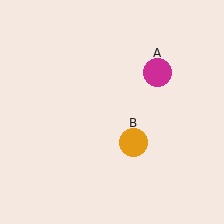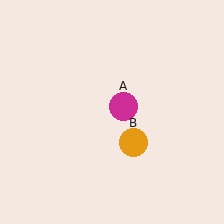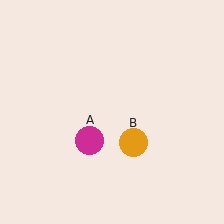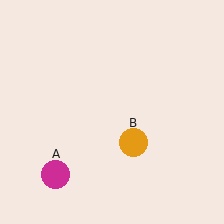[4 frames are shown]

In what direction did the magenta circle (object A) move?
The magenta circle (object A) moved down and to the left.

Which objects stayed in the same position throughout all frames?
Orange circle (object B) remained stationary.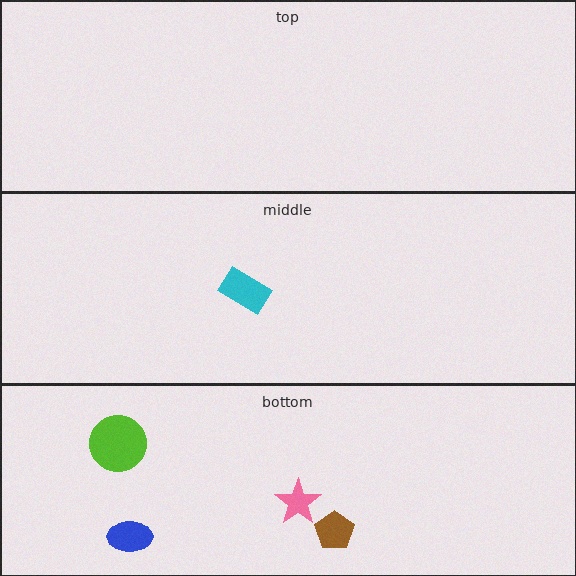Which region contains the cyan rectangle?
The middle region.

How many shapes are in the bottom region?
4.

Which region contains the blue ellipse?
The bottom region.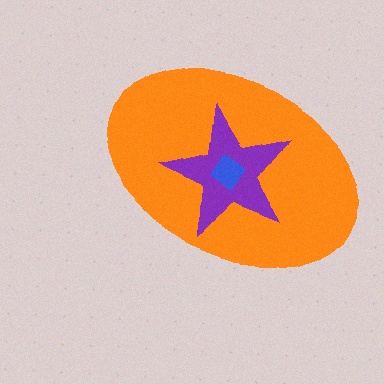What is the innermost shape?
The blue diamond.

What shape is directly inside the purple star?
The blue diamond.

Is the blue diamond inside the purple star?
Yes.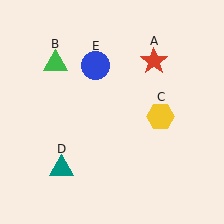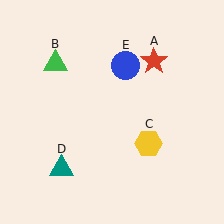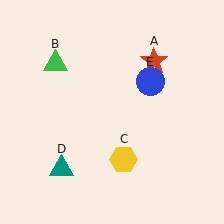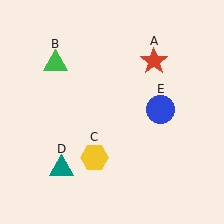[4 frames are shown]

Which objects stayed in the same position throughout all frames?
Red star (object A) and green triangle (object B) and teal triangle (object D) remained stationary.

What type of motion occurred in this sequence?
The yellow hexagon (object C), blue circle (object E) rotated clockwise around the center of the scene.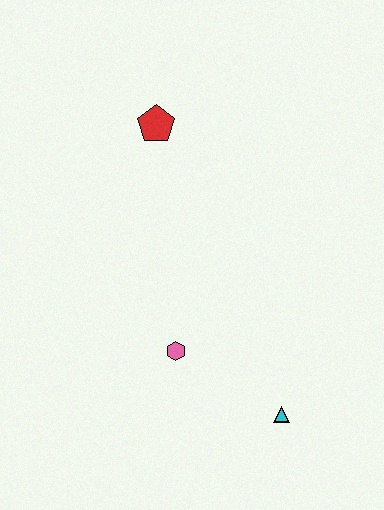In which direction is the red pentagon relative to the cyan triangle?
The red pentagon is above the cyan triangle.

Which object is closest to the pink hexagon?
The cyan triangle is closest to the pink hexagon.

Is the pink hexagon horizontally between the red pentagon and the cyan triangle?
Yes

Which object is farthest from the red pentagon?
The cyan triangle is farthest from the red pentagon.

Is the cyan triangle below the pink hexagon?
Yes